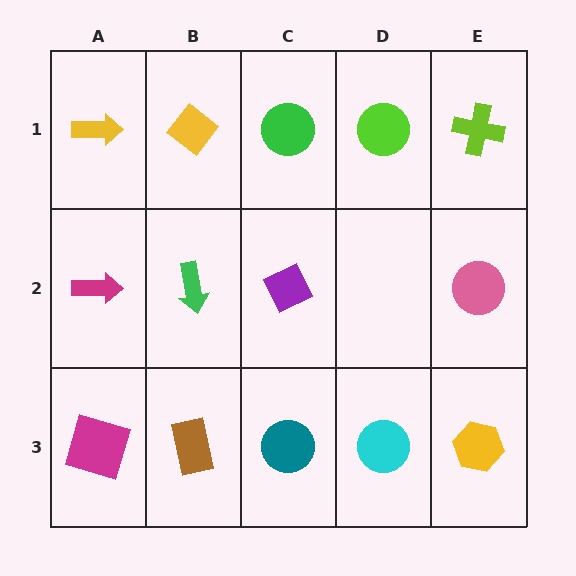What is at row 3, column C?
A teal circle.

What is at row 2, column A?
A magenta arrow.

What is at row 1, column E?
A lime cross.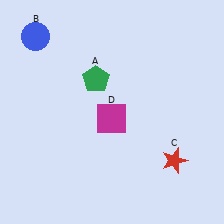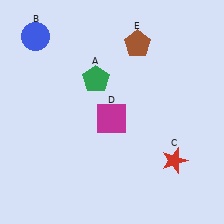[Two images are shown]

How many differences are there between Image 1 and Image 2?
There is 1 difference between the two images.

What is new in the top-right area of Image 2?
A brown pentagon (E) was added in the top-right area of Image 2.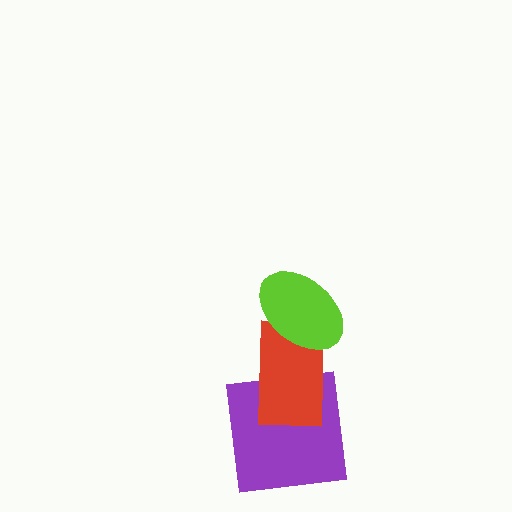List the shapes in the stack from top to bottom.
From top to bottom: the lime ellipse, the red rectangle, the purple square.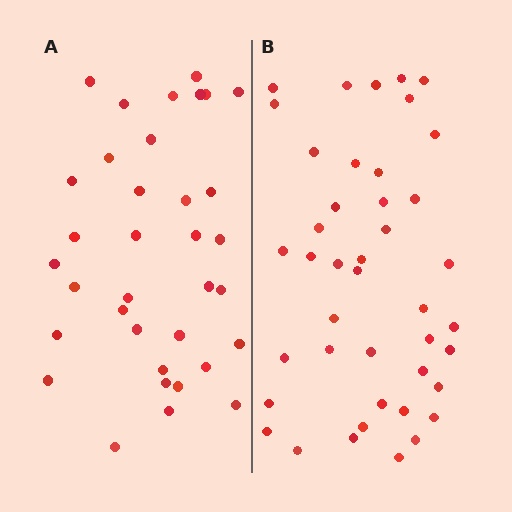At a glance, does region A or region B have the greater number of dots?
Region B (the right region) has more dots.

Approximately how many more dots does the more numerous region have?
Region B has roughly 8 or so more dots than region A.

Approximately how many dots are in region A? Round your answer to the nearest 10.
About 40 dots. (The exact count is 35, which rounds to 40.)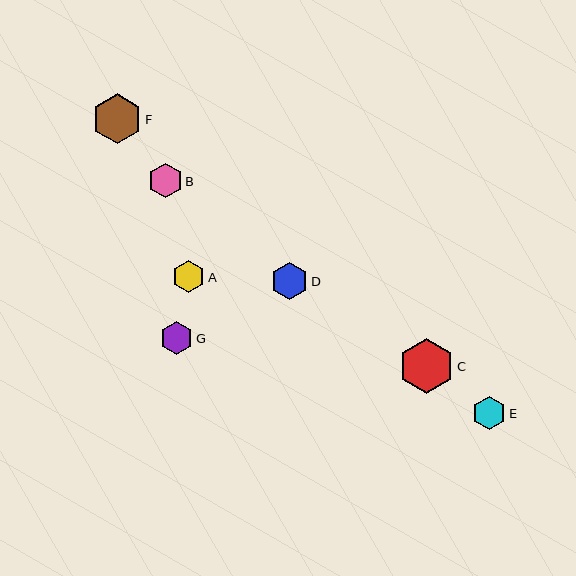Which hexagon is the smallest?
Hexagon A is the smallest with a size of approximately 32 pixels.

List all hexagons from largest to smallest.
From largest to smallest: C, F, D, B, E, G, A.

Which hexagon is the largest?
Hexagon C is the largest with a size of approximately 55 pixels.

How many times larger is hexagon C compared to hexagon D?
Hexagon C is approximately 1.5 times the size of hexagon D.